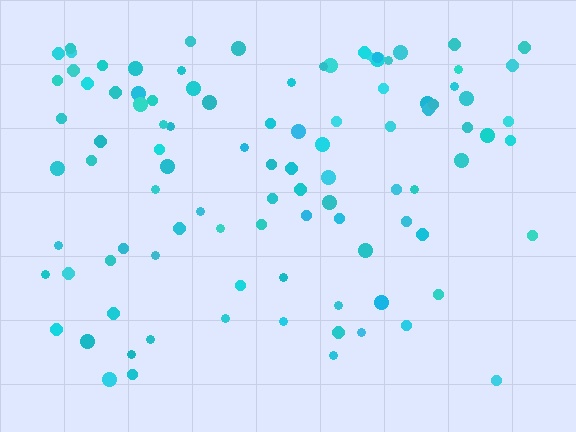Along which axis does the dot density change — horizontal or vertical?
Vertical.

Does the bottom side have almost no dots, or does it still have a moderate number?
Still a moderate number, just noticeably fewer than the top.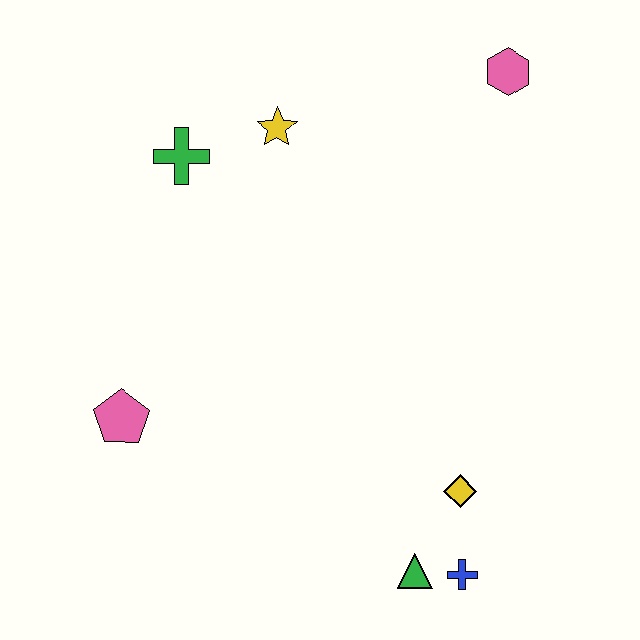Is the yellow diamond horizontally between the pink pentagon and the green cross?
No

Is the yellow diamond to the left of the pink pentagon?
No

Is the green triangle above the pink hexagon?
No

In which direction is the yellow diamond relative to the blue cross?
The yellow diamond is above the blue cross.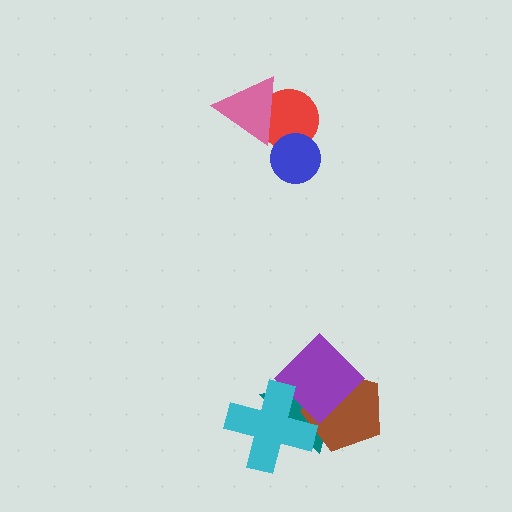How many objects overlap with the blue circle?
1 object overlaps with the blue circle.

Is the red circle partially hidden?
Yes, it is partially covered by another shape.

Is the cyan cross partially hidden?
No, no other shape covers it.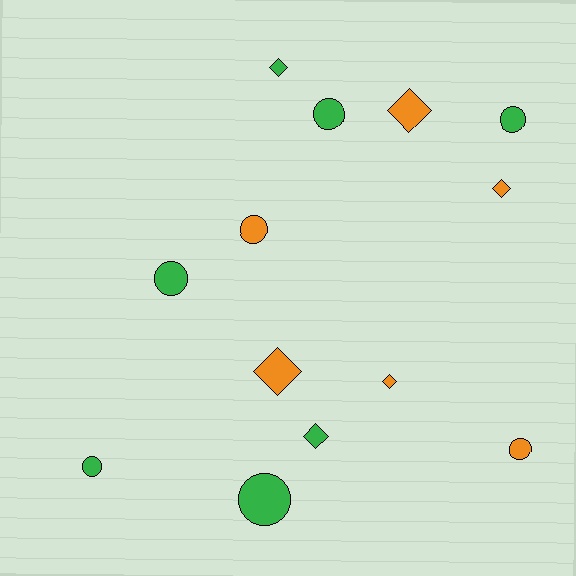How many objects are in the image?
There are 13 objects.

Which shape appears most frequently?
Circle, with 7 objects.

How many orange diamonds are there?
There are 4 orange diamonds.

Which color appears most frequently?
Green, with 7 objects.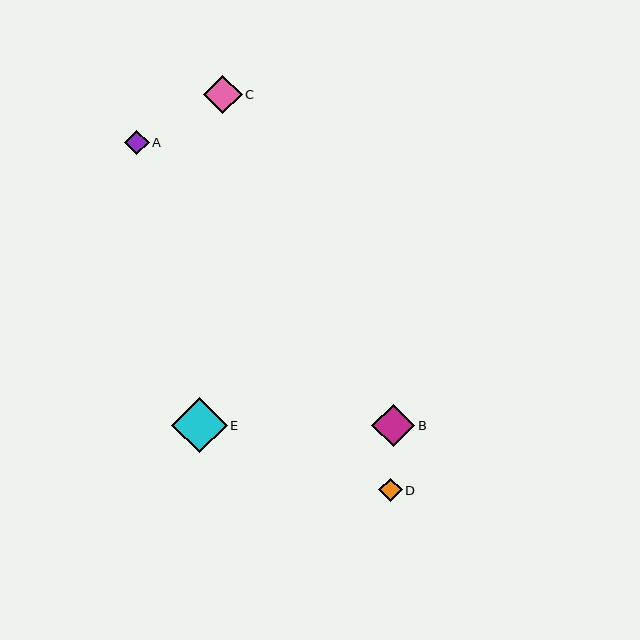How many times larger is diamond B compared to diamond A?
Diamond B is approximately 1.7 times the size of diamond A.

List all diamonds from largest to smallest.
From largest to smallest: E, B, C, A, D.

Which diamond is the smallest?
Diamond D is the smallest with a size of approximately 23 pixels.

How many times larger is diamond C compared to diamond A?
Diamond C is approximately 1.6 times the size of diamond A.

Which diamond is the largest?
Diamond E is the largest with a size of approximately 55 pixels.